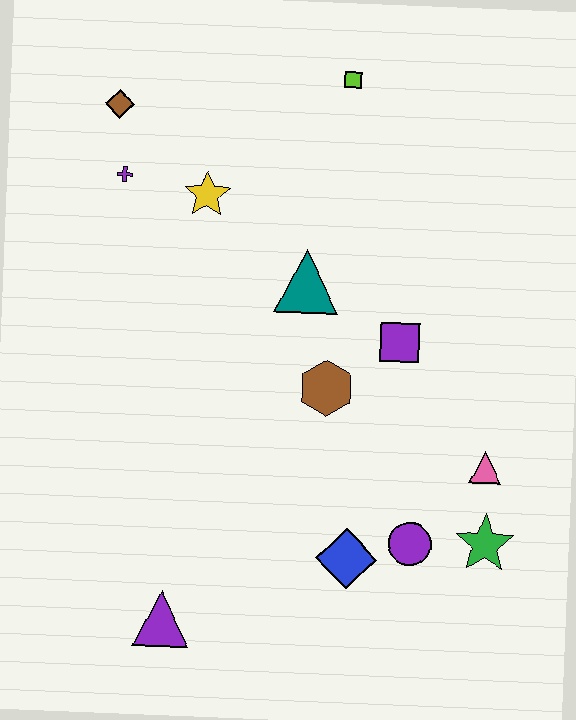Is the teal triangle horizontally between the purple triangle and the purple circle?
Yes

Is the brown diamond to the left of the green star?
Yes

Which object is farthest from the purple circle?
The brown diamond is farthest from the purple circle.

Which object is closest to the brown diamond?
The purple cross is closest to the brown diamond.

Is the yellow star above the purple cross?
No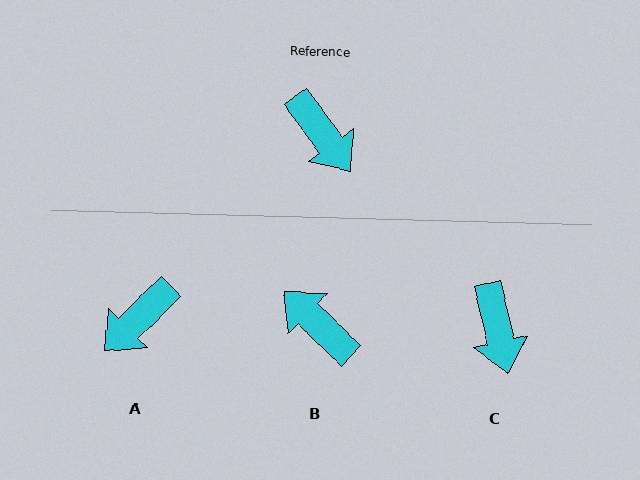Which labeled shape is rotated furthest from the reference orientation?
B, about 170 degrees away.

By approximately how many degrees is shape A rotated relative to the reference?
Approximately 82 degrees clockwise.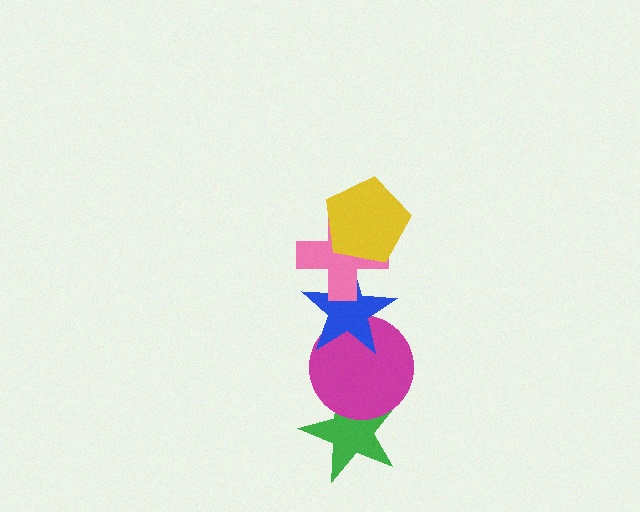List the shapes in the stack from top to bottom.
From top to bottom: the yellow pentagon, the pink cross, the blue star, the magenta circle, the green star.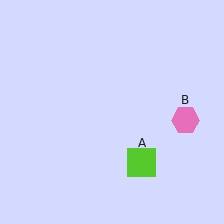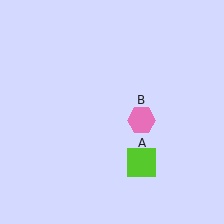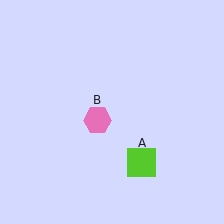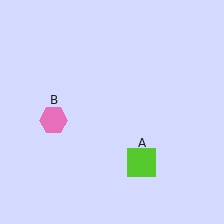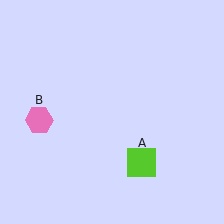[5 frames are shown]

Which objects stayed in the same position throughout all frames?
Lime square (object A) remained stationary.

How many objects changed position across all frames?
1 object changed position: pink hexagon (object B).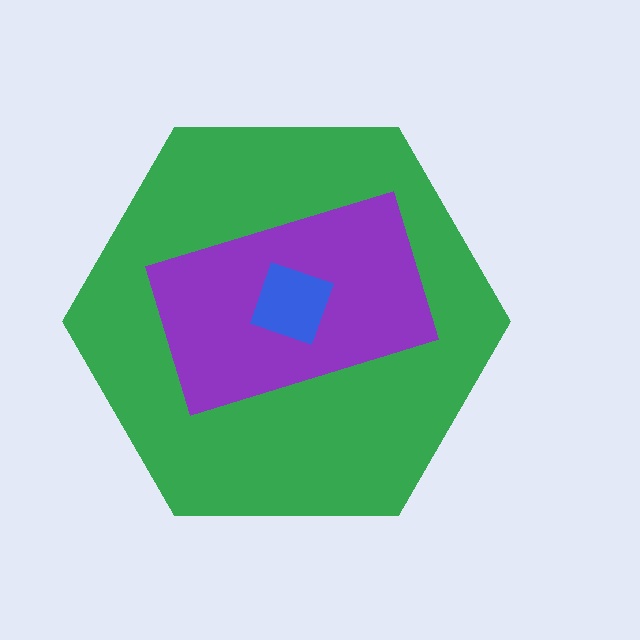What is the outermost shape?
The green hexagon.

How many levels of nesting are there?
3.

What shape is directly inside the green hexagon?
The purple rectangle.